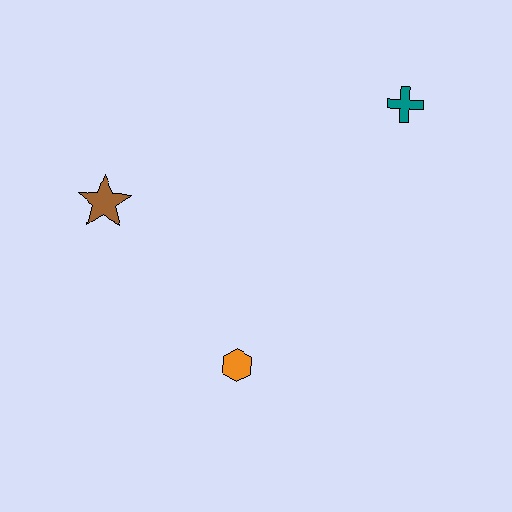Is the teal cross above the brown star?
Yes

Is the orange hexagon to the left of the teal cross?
Yes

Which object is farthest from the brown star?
The teal cross is farthest from the brown star.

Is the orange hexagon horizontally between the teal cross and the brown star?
Yes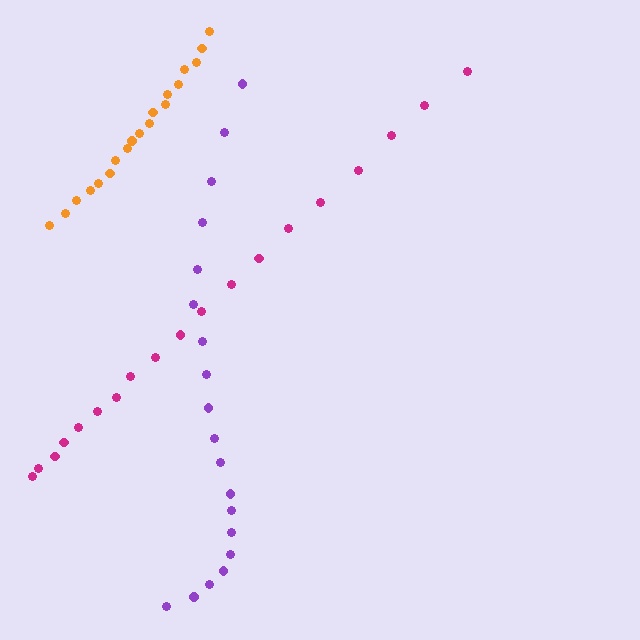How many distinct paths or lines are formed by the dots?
There are 3 distinct paths.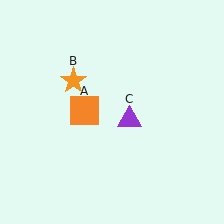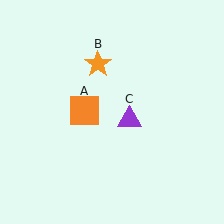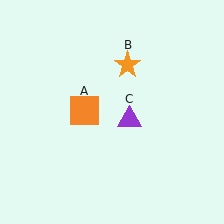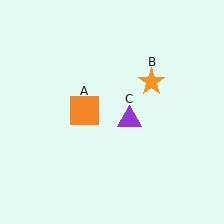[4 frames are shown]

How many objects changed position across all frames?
1 object changed position: orange star (object B).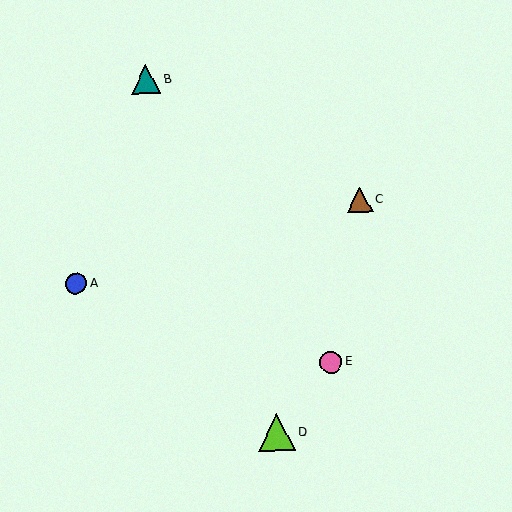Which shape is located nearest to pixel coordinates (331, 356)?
The pink circle (labeled E) at (331, 362) is nearest to that location.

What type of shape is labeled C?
Shape C is a brown triangle.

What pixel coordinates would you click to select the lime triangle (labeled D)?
Click at (276, 432) to select the lime triangle D.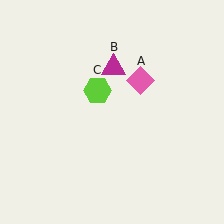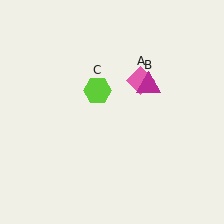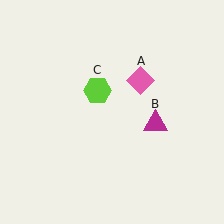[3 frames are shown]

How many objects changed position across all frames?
1 object changed position: magenta triangle (object B).